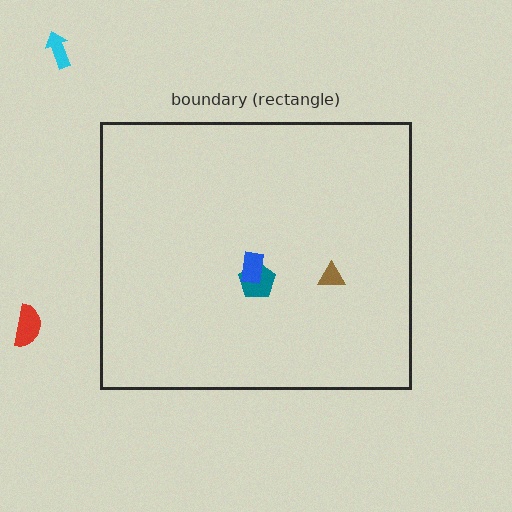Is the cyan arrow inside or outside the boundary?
Outside.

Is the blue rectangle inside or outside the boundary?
Inside.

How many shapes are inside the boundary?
3 inside, 2 outside.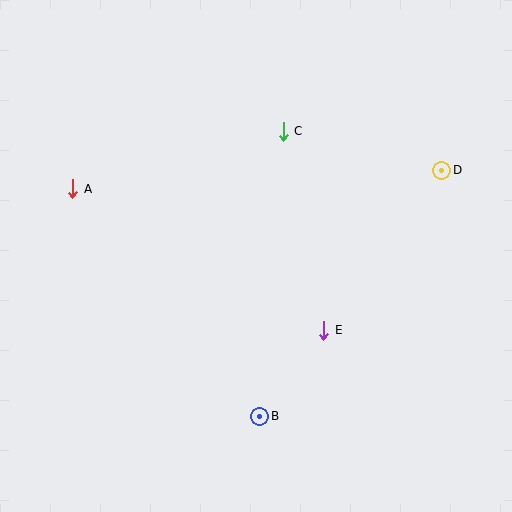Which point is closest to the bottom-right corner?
Point E is closest to the bottom-right corner.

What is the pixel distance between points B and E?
The distance between B and E is 108 pixels.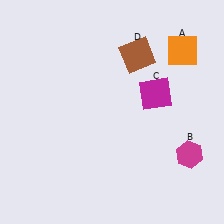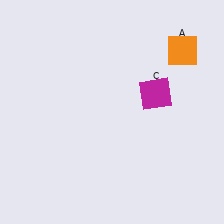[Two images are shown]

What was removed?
The magenta hexagon (B), the brown square (D) were removed in Image 2.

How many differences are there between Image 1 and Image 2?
There are 2 differences between the two images.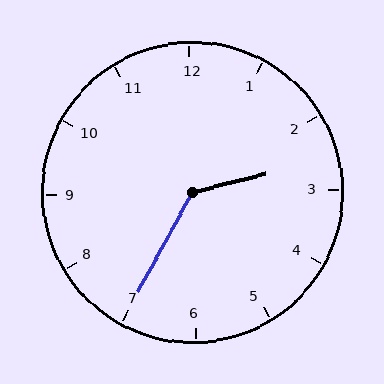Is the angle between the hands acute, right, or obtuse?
It is obtuse.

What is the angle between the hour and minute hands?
Approximately 132 degrees.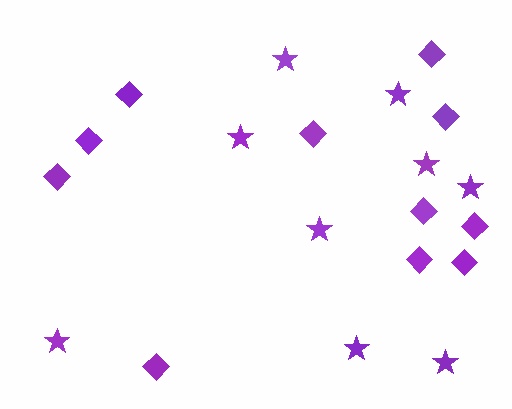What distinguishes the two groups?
There are 2 groups: one group of diamonds (11) and one group of stars (9).